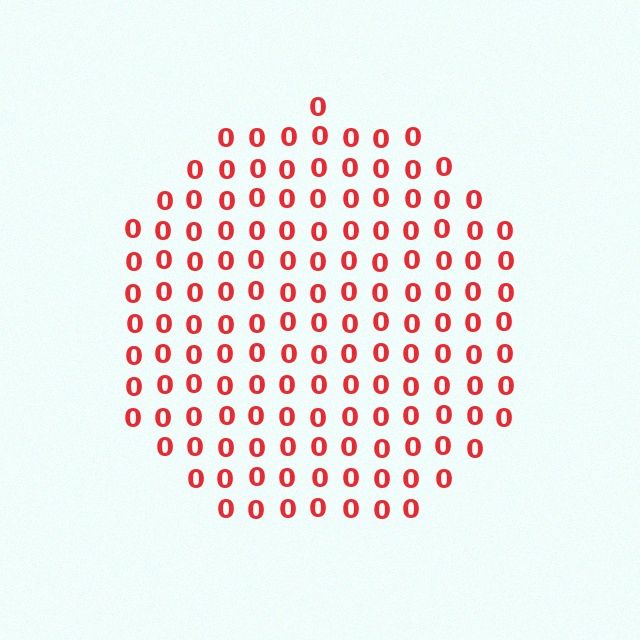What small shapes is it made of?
It is made of small digit 0's.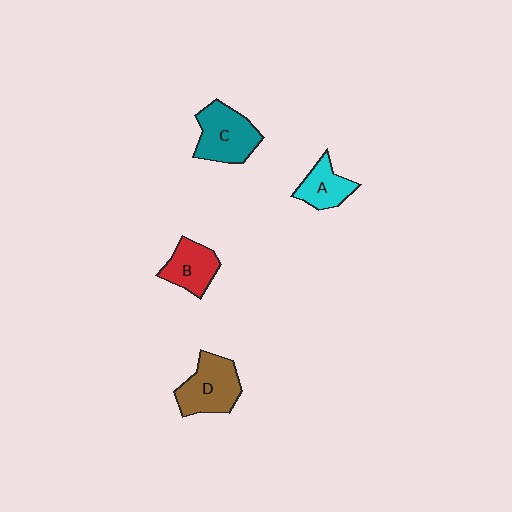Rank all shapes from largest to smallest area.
From largest to smallest: C (teal), D (brown), B (red), A (cyan).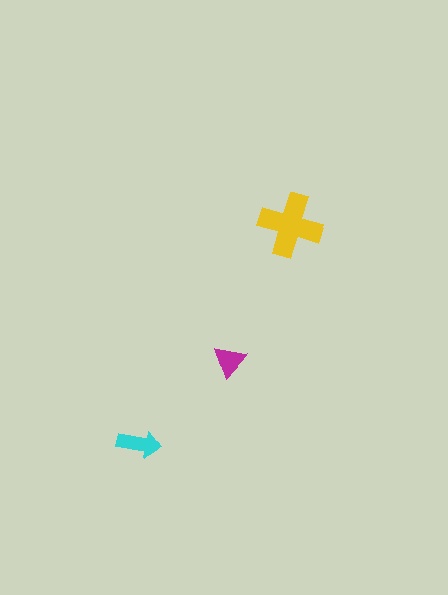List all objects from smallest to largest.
The magenta triangle, the cyan arrow, the yellow cross.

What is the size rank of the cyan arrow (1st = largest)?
2nd.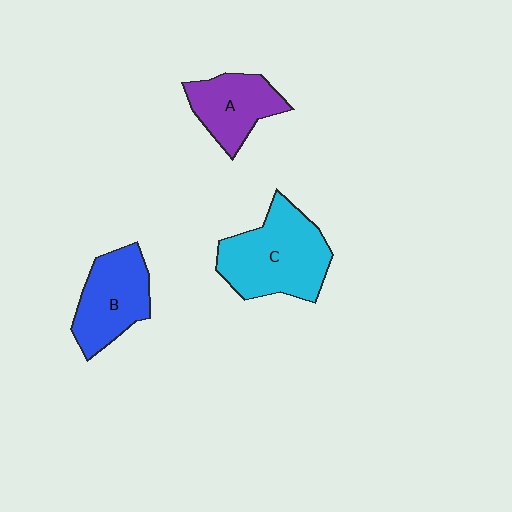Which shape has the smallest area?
Shape A (purple).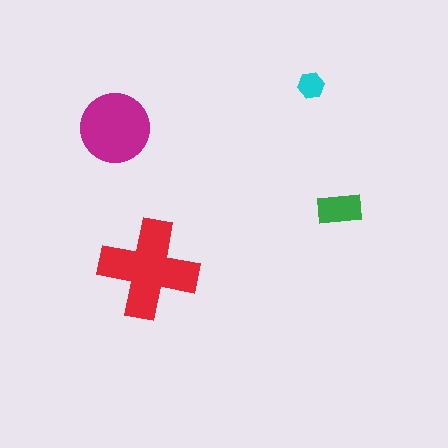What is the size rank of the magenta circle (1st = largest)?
2nd.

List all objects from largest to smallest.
The red cross, the magenta circle, the green rectangle, the cyan hexagon.